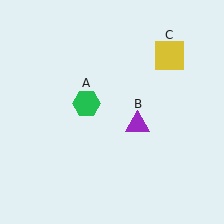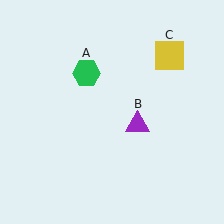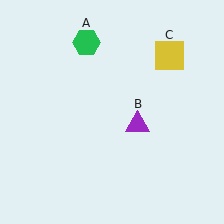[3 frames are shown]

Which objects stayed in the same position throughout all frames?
Purple triangle (object B) and yellow square (object C) remained stationary.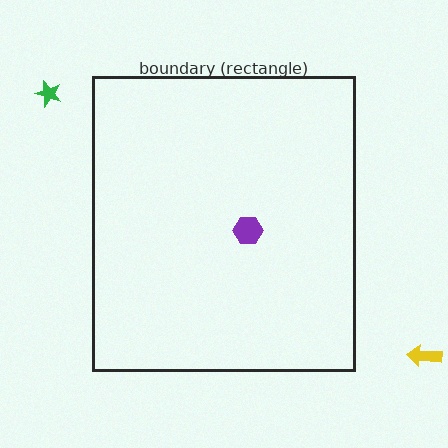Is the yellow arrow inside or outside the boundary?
Outside.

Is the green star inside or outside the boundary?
Outside.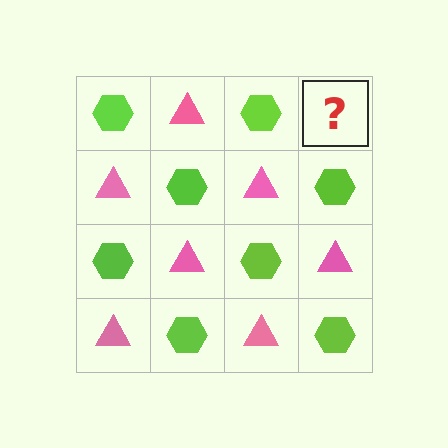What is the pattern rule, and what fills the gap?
The rule is that it alternates lime hexagon and pink triangle in a checkerboard pattern. The gap should be filled with a pink triangle.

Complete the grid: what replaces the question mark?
The question mark should be replaced with a pink triangle.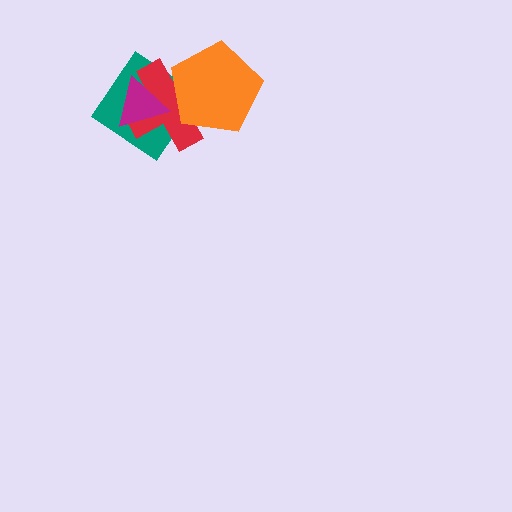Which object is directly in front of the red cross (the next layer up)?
The magenta triangle is directly in front of the red cross.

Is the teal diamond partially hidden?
Yes, it is partially covered by another shape.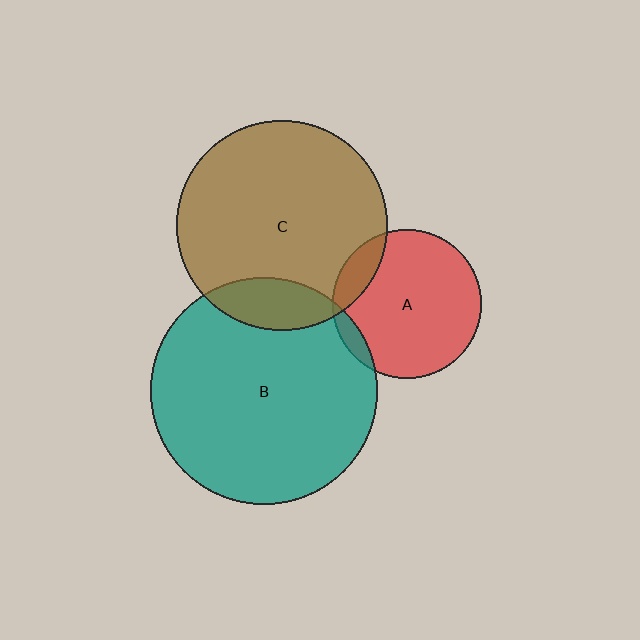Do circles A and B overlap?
Yes.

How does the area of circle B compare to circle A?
Approximately 2.3 times.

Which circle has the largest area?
Circle B (teal).